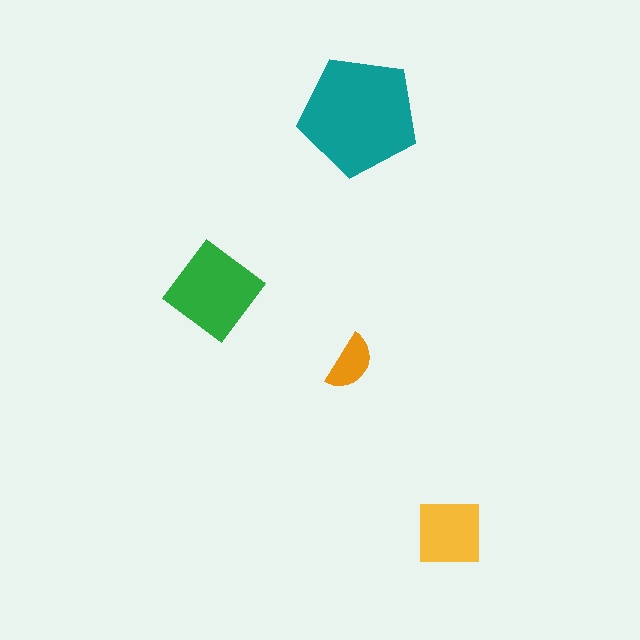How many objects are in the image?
There are 4 objects in the image.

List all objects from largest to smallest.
The teal pentagon, the green diamond, the yellow square, the orange semicircle.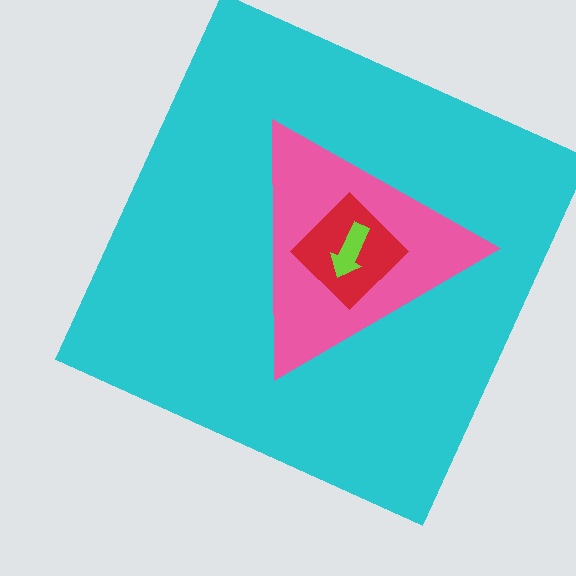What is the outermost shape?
The cyan square.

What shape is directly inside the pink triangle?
The red diamond.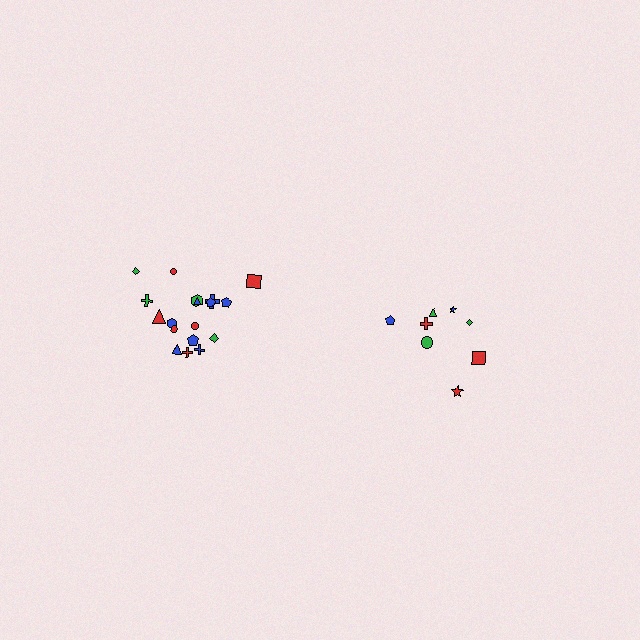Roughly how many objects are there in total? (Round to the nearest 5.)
Roughly 25 objects in total.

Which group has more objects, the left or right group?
The left group.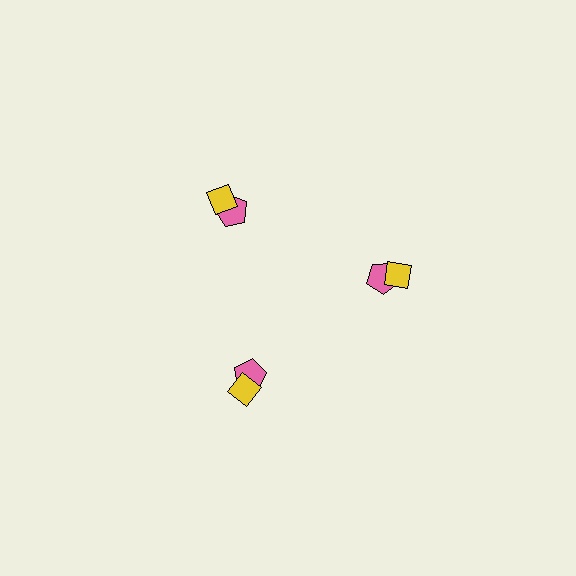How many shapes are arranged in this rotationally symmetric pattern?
There are 6 shapes, arranged in 3 groups of 2.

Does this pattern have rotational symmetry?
Yes, this pattern has 3-fold rotational symmetry. It looks the same after rotating 120 degrees around the center.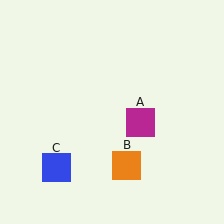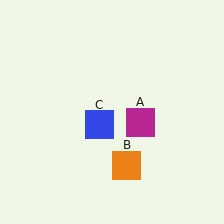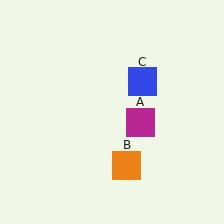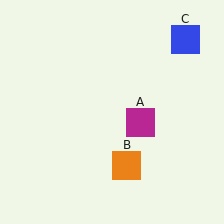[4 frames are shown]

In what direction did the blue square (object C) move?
The blue square (object C) moved up and to the right.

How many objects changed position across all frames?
1 object changed position: blue square (object C).